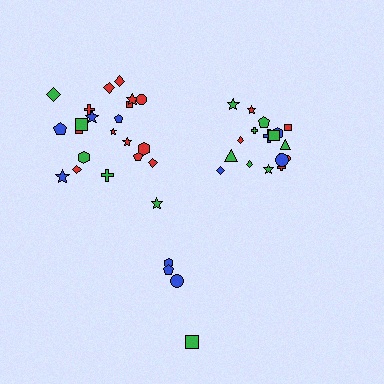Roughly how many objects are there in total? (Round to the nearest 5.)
Roughly 45 objects in total.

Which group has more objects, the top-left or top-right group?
The top-left group.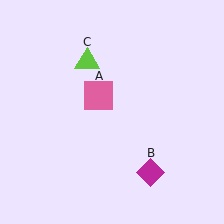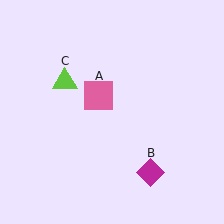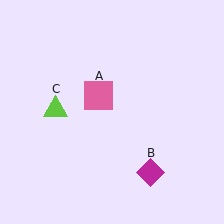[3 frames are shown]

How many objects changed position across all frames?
1 object changed position: lime triangle (object C).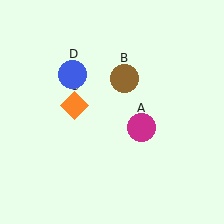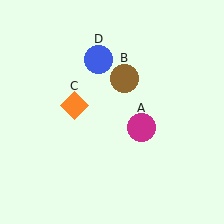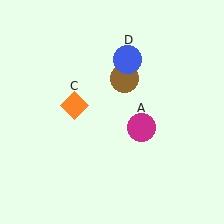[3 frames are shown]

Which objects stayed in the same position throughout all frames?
Magenta circle (object A) and brown circle (object B) and orange diamond (object C) remained stationary.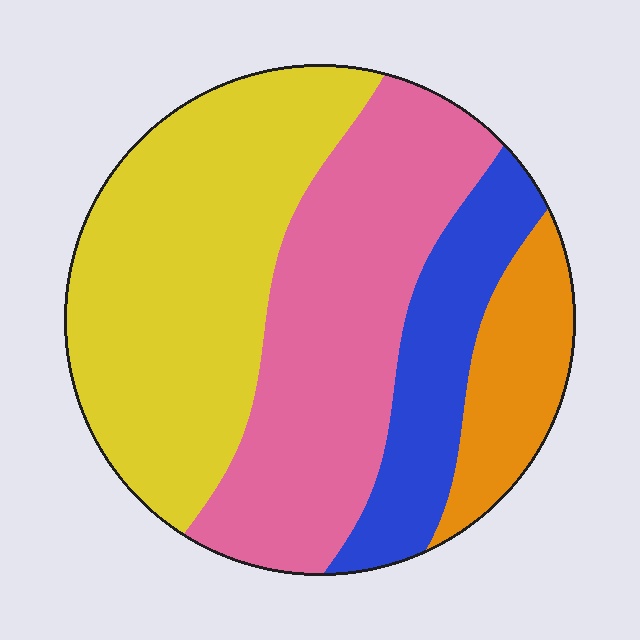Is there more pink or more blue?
Pink.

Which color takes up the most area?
Yellow, at roughly 40%.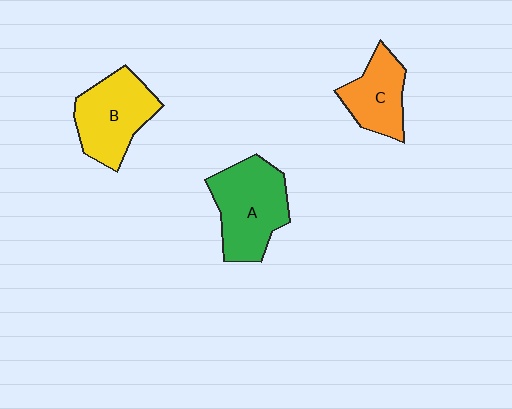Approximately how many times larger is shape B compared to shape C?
Approximately 1.3 times.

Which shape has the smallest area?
Shape C (orange).